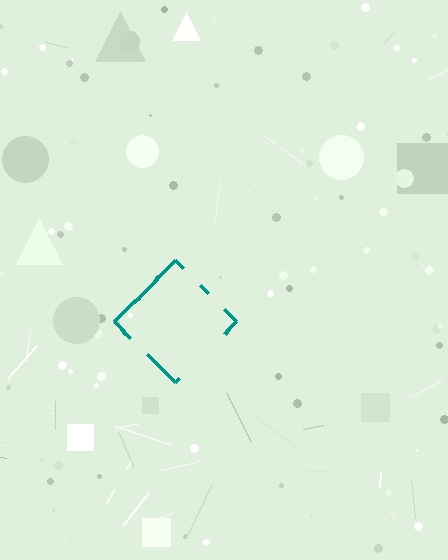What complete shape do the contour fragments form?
The contour fragments form a diamond.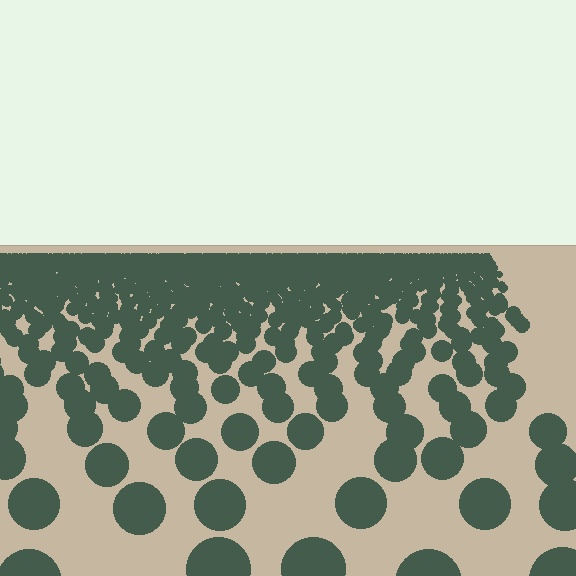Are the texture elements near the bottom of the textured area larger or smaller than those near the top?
Larger. Near the bottom, elements are closer to the viewer and appear at a bigger on-screen size.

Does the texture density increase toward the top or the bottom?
Density increases toward the top.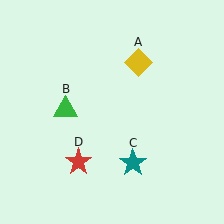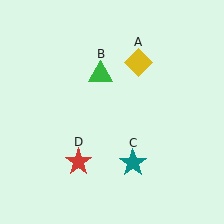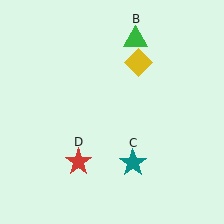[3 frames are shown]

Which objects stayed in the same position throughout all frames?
Yellow diamond (object A) and teal star (object C) and red star (object D) remained stationary.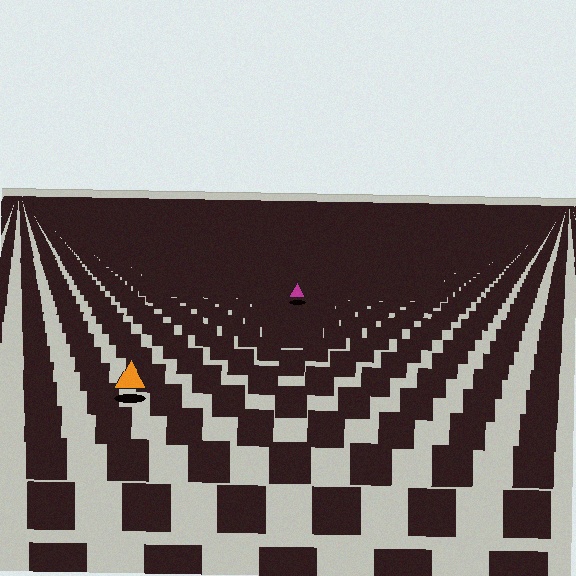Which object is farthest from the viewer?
The magenta triangle is farthest from the viewer. It appears smaller and the ground texture around it is denser.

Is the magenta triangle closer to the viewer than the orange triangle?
No. The orange triangle is closer — you can tell from the texture gradient: the ground texture is coarser near it.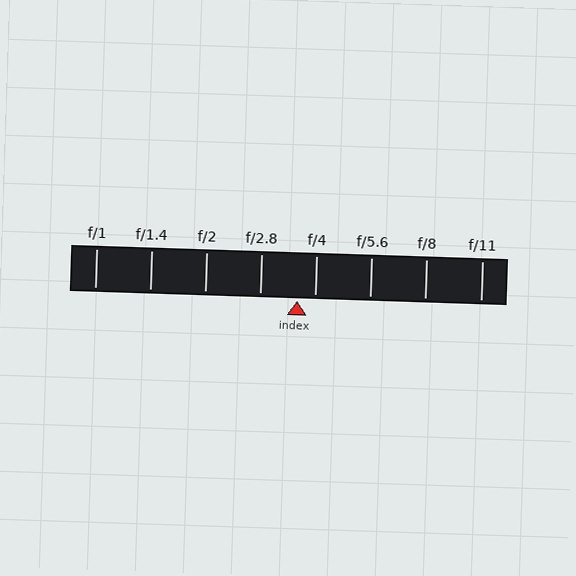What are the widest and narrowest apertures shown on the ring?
The widest aperture shown is f/1 and the narrowest is f/11.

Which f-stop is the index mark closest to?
The index mark is closest to f/4.